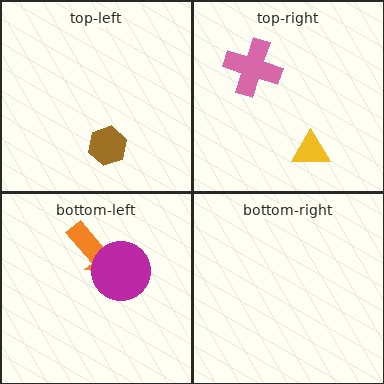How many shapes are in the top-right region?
2.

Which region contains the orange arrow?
The bottom-left region.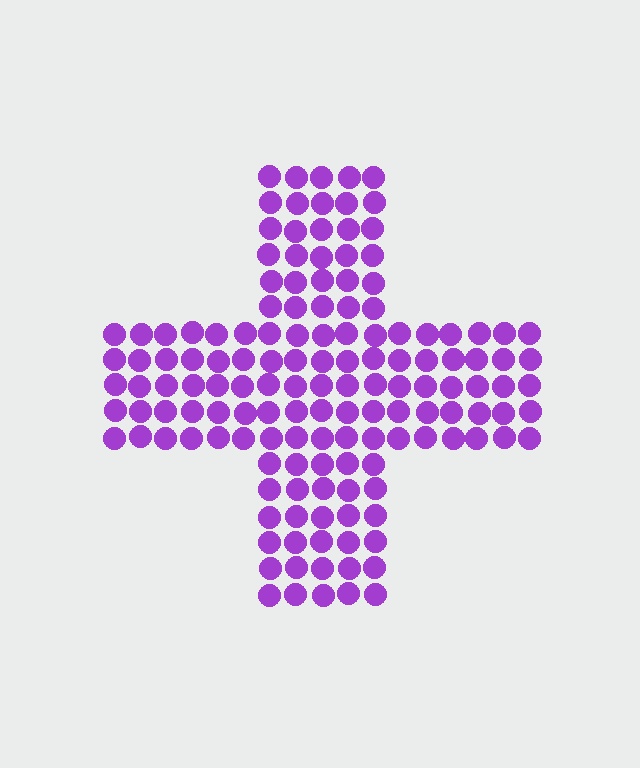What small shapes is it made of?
It is made of small circles.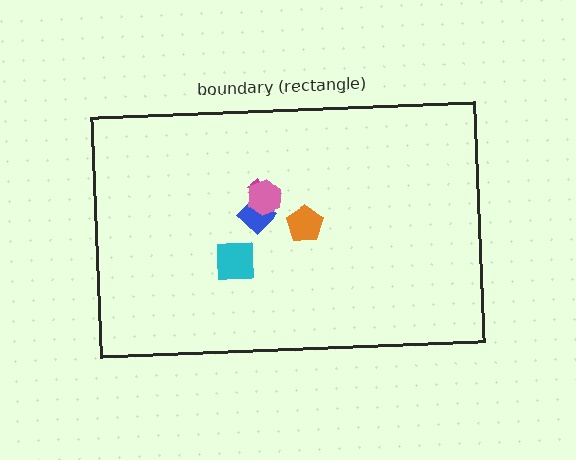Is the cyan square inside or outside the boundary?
Inside.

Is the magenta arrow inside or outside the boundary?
Inside.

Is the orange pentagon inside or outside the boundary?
Inside.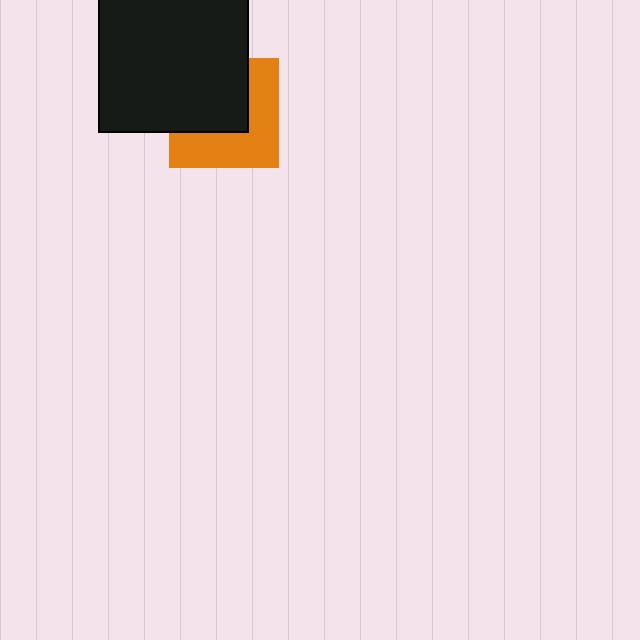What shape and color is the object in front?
The object in front is a black square.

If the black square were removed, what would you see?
You would see the complete orange square.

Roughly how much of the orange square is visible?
About half of it is visible (roughly 50%).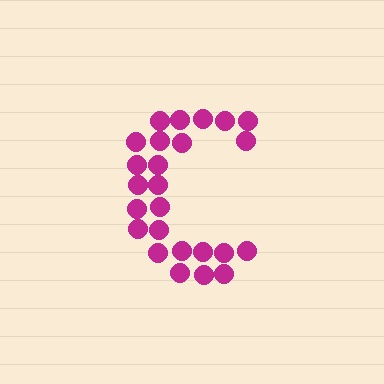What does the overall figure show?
The overall figure shows the letter C.